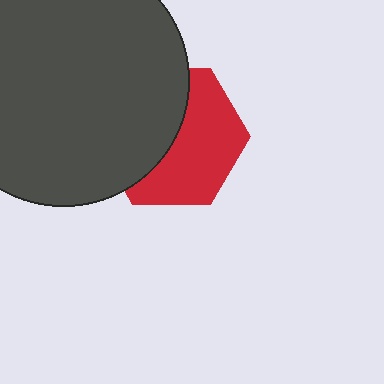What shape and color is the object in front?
The object in front is a dark gray circle.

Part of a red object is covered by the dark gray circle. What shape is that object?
It is a hexagon.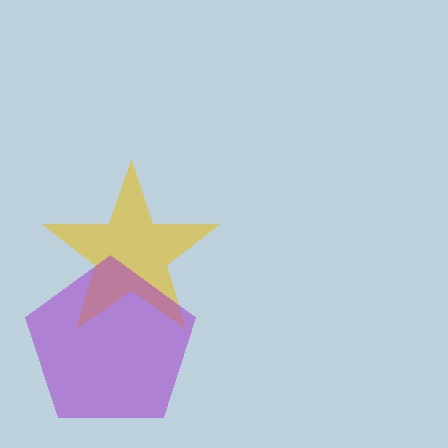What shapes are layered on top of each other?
The layered shapes are: a yellow star, a purple pentagon.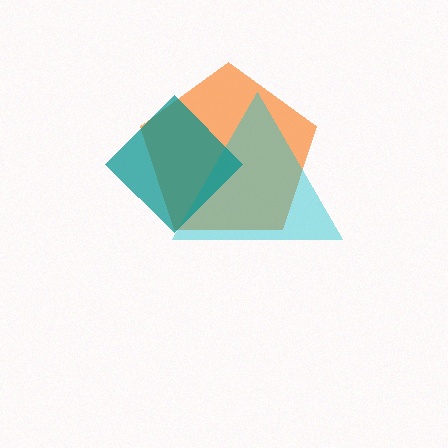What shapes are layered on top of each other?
The layered shapes are: an orange pentagon, a cyan triangle, a teal diamond.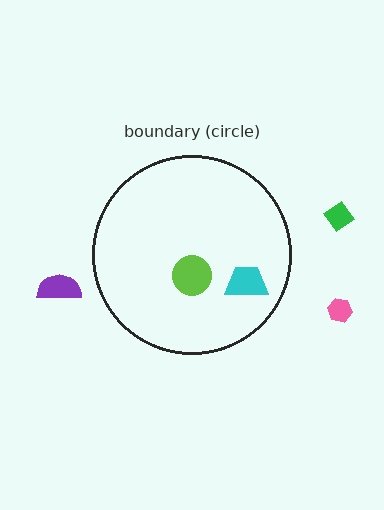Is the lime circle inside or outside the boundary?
Inside.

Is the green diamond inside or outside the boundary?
Outside.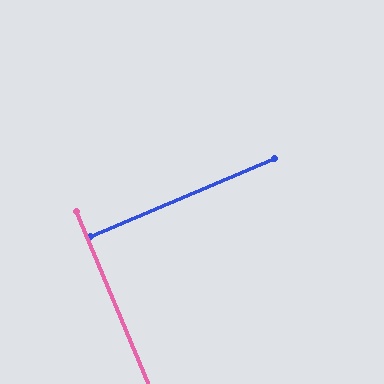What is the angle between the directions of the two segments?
Approximately 90 degrees.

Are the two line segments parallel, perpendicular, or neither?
Perpendicular — they meet at approximately 90°.